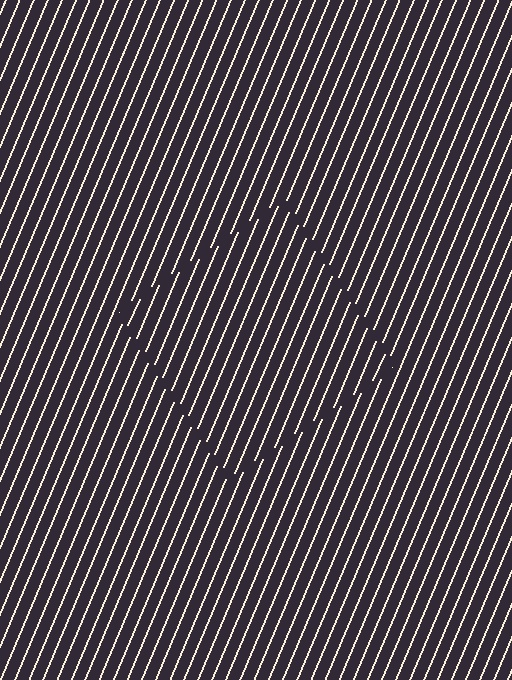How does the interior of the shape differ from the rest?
The interior of the shape contains the same grating, shifted by half a period — the contour is defined by the phase discontinuity where line-ends from the inner and outer gratings abut.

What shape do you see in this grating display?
An illusory square. The interior of the shape contains the same grating, shifted by half a period — the contour is defined by the phase discontinuity where line-ends from the inner and outer gratings abut.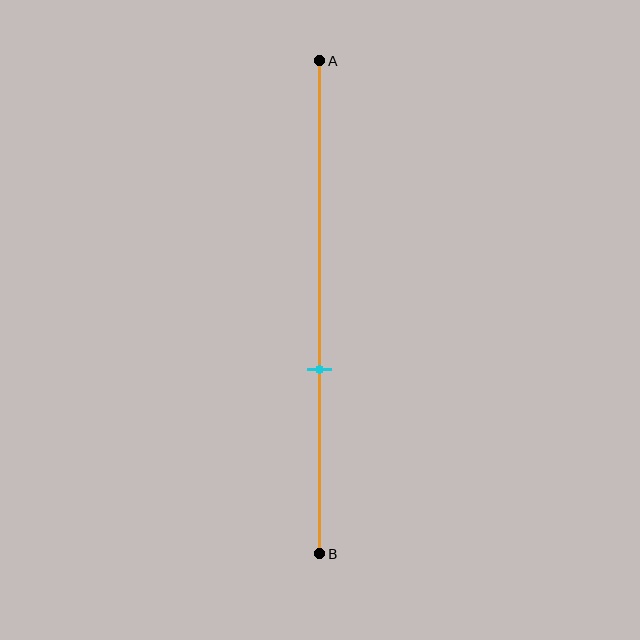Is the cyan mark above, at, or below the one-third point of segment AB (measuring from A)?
The cyan mark is below the one-third point of segment AB.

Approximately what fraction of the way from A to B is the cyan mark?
The cyan mark is approximately 65% of the way from A to B.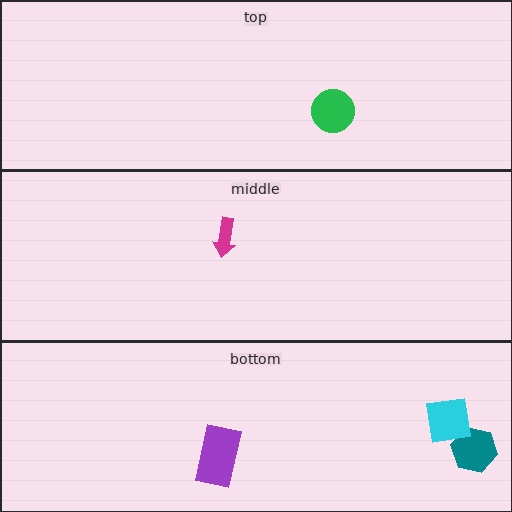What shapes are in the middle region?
The magenta arrow.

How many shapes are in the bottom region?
3.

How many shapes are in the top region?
1.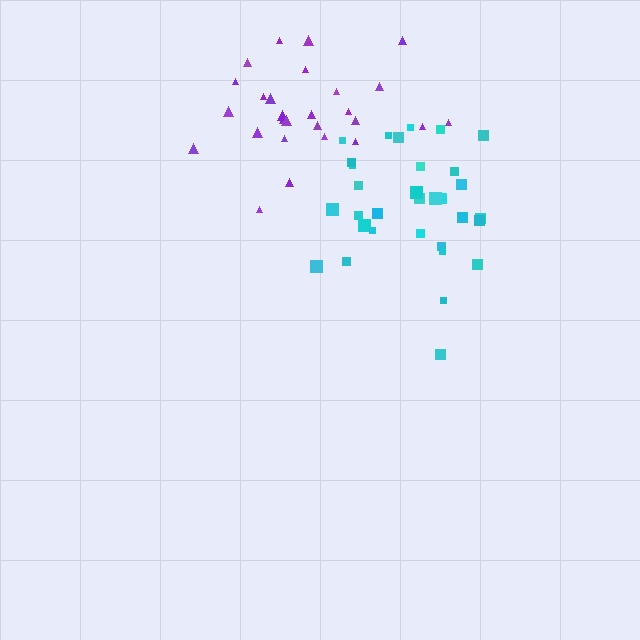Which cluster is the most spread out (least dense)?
Purple.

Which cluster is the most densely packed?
Cyan.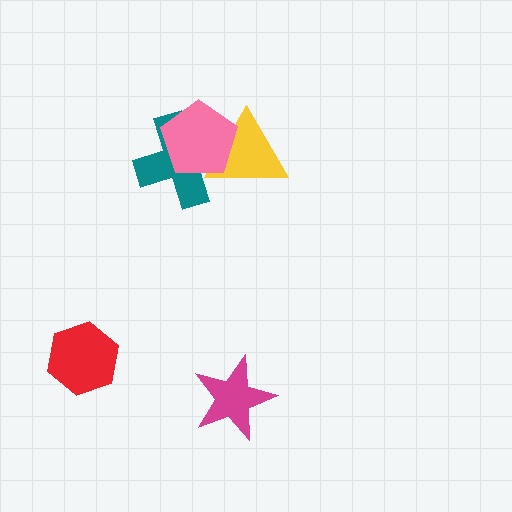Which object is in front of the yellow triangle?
The pink pentagon is in front of the yellow triangle.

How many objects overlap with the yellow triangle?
2 objects overlap with the yellow triangle.